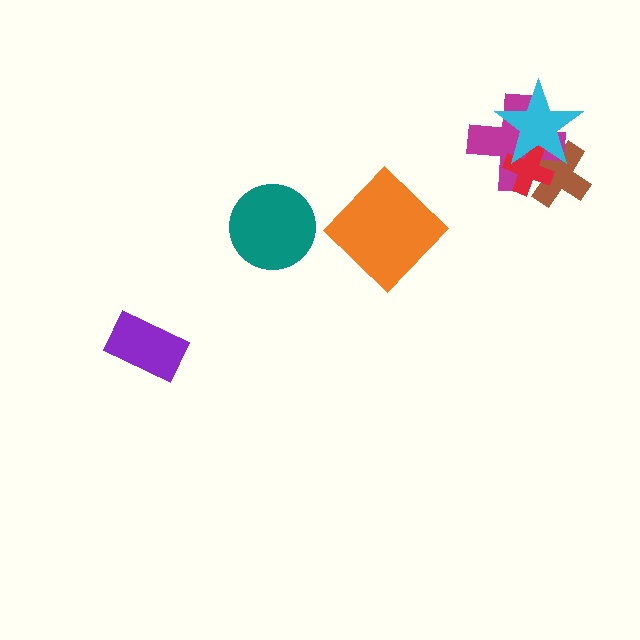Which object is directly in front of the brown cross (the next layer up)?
The magenta cross is directly in front of the brown cross.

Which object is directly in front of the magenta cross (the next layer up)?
The red cross is directly in front of the magenta cross.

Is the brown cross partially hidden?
Yes, it is partially covered by another shape.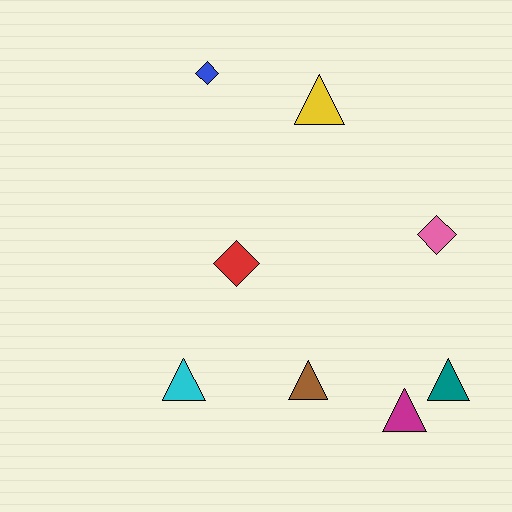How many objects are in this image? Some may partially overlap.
There are 8 objects.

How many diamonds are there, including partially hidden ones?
There are 3 diamonds.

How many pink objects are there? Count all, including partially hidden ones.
There is 1 pink object.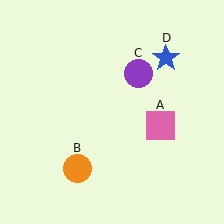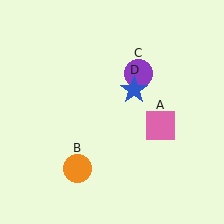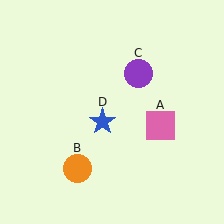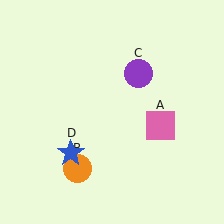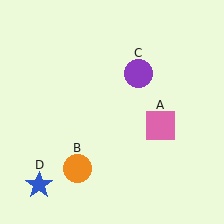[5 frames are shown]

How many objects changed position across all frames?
1 object changed position: blue star (object D).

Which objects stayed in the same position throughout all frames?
Pink square (object A) and orange circle (object B) and purple circle (object C) remained stationary.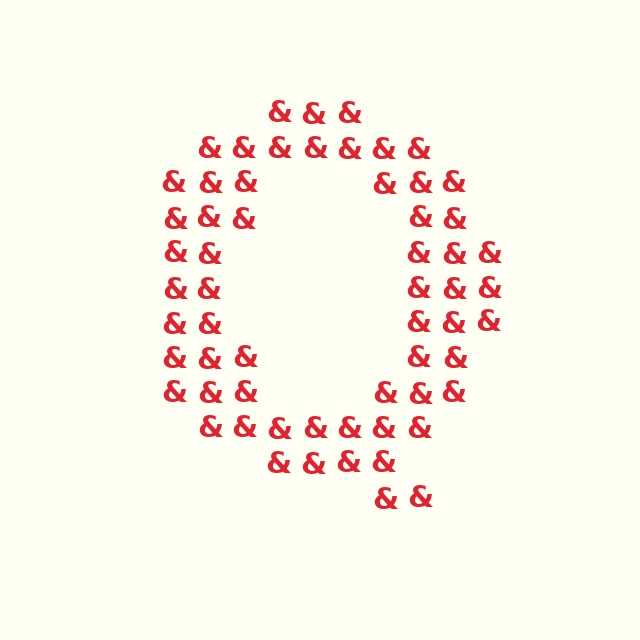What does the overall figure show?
The overall figure shows the letter Q.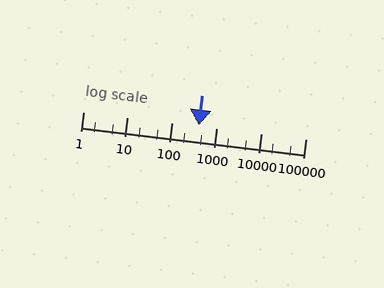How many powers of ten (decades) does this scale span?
The scale spans 5 decades, from 1 to 100000.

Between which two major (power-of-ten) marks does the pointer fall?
The pointer is between 100 and 1000.